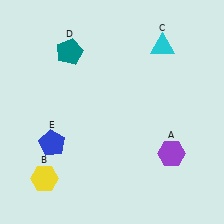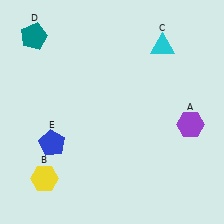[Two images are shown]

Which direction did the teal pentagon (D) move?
The teal pentagon (D) moved left.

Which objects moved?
The objects that moved are: the purple hexagon (A), the teal pentagon (D).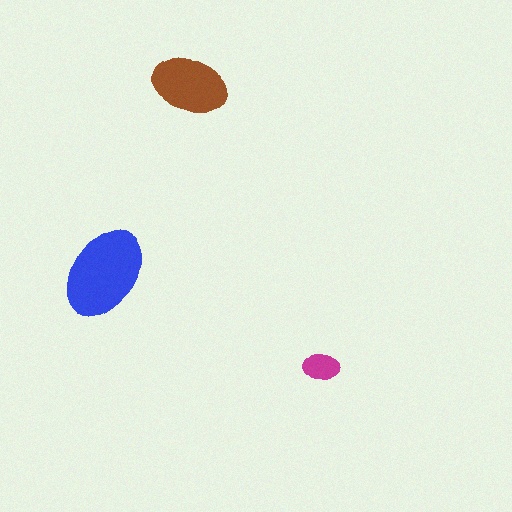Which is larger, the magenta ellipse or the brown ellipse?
The brown one.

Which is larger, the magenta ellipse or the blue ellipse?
The blue one.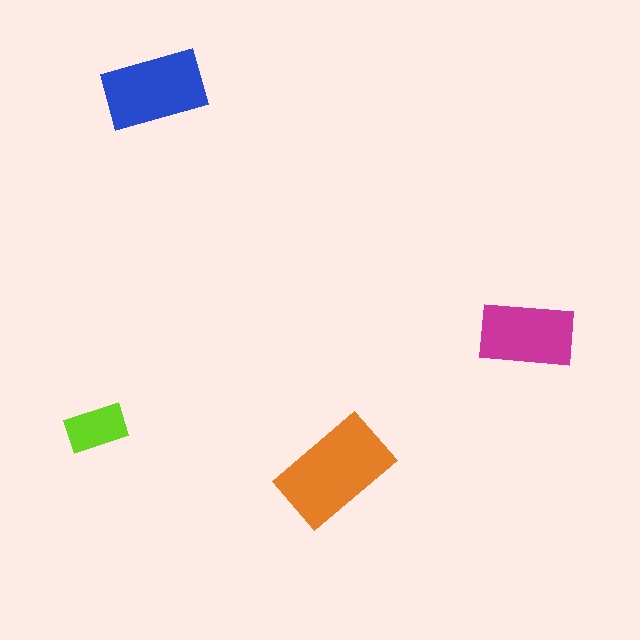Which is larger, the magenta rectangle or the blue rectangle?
The blue one.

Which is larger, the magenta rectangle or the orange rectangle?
The orange one.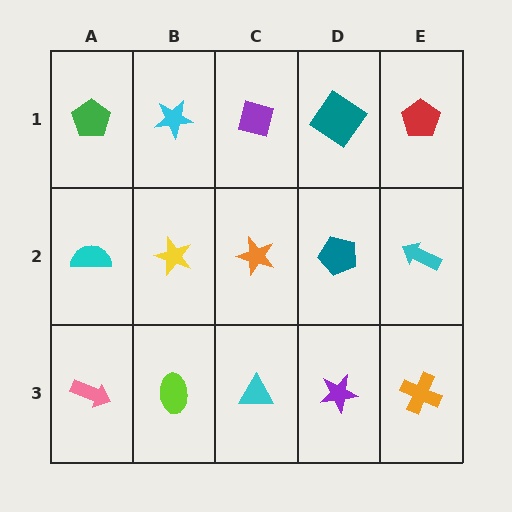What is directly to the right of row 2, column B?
An orange star.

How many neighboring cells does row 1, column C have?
3.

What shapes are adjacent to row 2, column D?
A teal diamond (row 1, column D), a purple star (row 3, column D), an orange star (row 2, column C), a cyan arrow (row 2, column E).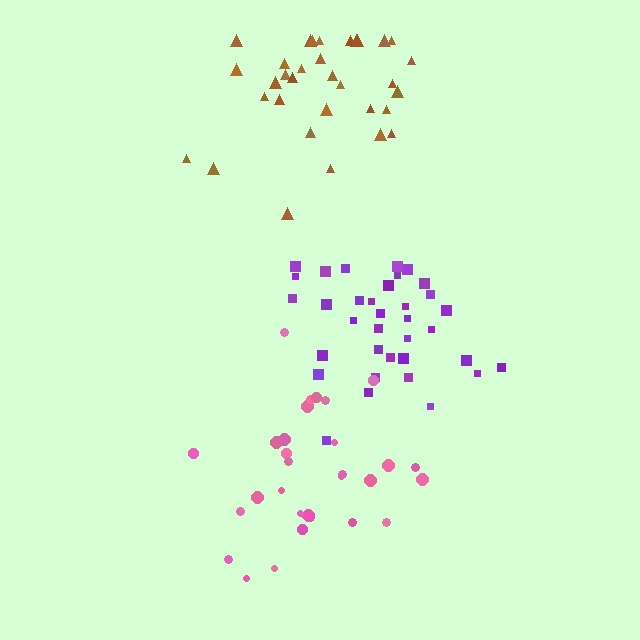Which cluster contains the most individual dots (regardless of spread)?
Purple (35).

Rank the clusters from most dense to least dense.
purple, brown, pink.